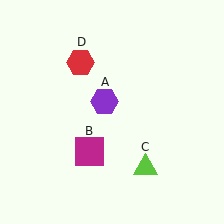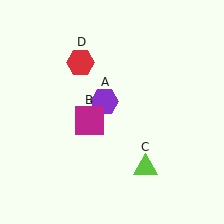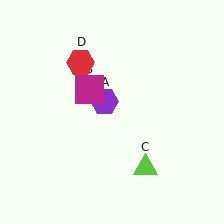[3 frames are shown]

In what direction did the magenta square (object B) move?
The magenta square (object B) moved up.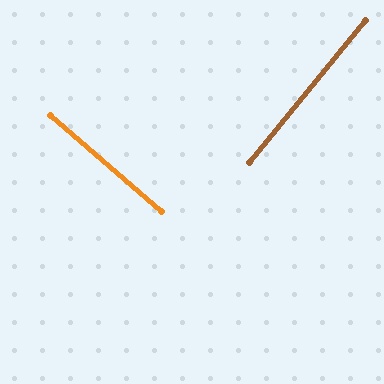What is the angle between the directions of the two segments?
Approximately 88 degrees.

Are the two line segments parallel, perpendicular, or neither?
Perpendicular — they meet at approximately 88°.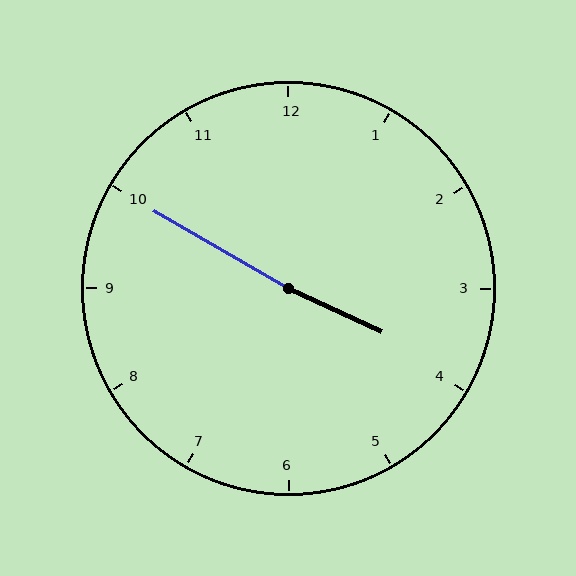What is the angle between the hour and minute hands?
Approximately 175 degrees.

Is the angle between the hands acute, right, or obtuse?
It is obtuse.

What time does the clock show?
3:50.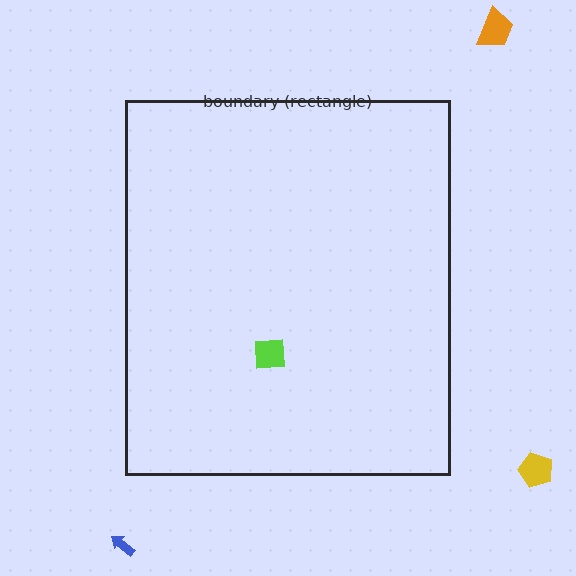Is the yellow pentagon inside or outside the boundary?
Outside.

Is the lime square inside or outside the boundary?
Inside.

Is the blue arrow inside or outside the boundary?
Outside.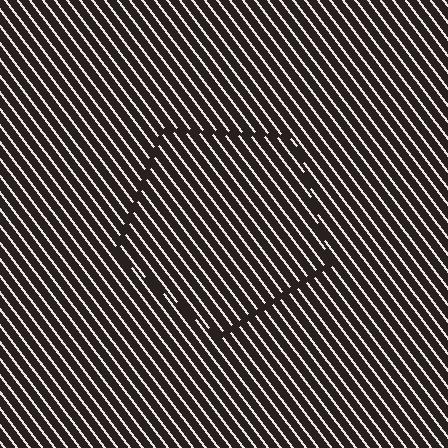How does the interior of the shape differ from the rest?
The interior of the shape contains the same grating, shifted by half a period — the contour is defined by the phase discontinuity where line-ends from the inner and outer gratings abut.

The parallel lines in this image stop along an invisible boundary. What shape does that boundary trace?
An illusory pentagon. The interior of the shape contains the same grating, shifted by half a period — the contour is defined by the phase discontinuity where line-ends from the inner and outer gratings abut.